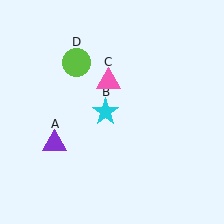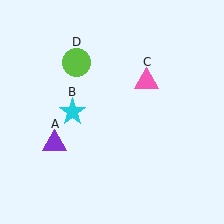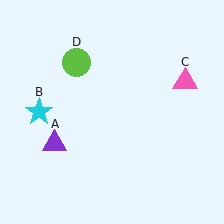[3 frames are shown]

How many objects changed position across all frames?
2 objects changed position: cyan star (object B), pink triangle (object C).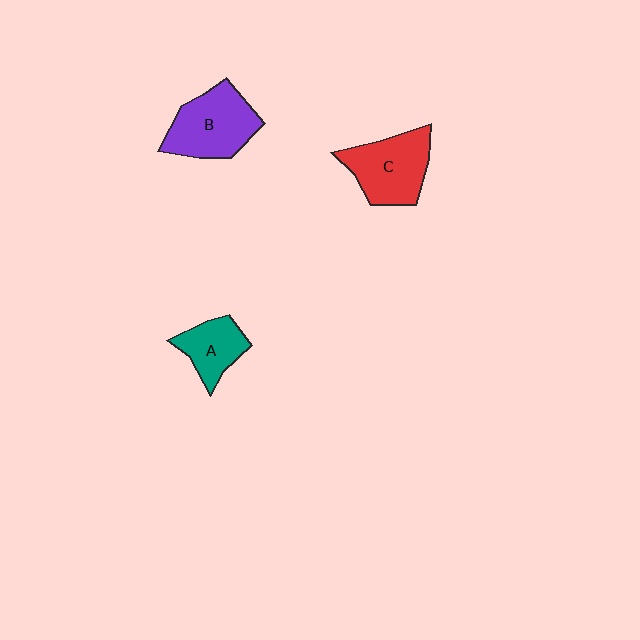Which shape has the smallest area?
Shape A (teal).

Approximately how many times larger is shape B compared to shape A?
Approximately 1.6 times.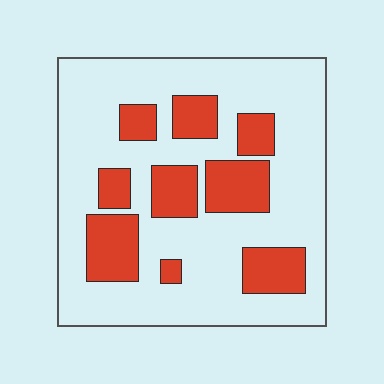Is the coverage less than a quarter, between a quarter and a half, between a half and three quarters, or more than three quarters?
Between a quarter and a half.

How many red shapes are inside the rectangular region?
9.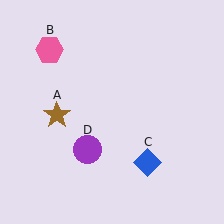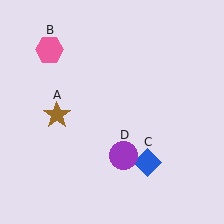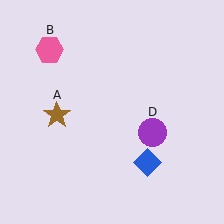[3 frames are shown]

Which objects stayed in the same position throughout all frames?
Brown star (object A) and pink hexagon (object B) and blue diamond (object C) remained stationary.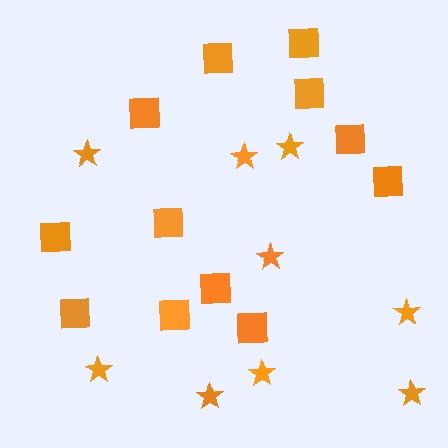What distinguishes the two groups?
There are 2 groups: one group of squares (12) and one group of stars (9).